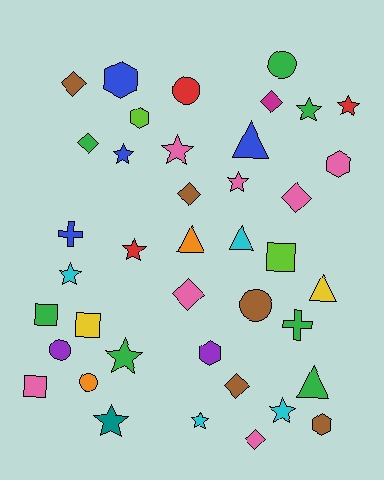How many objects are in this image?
There are 40 objects.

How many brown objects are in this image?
There are 5 brown objects.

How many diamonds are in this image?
There are 8 diamonds.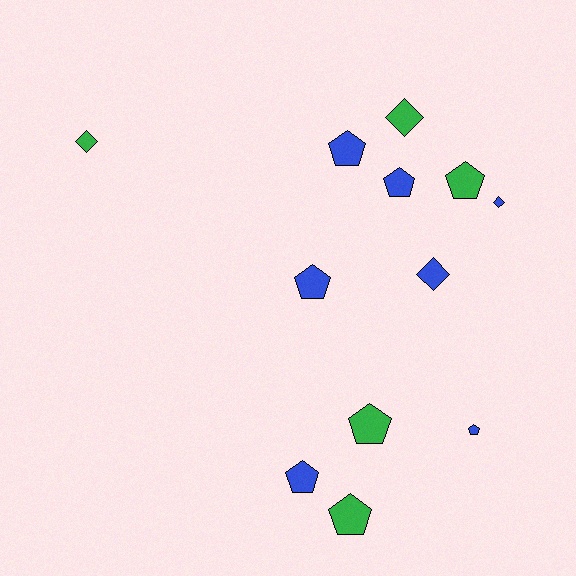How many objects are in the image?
There are 12 objects.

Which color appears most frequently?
Blue, with 7 objects.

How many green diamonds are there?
There are 2 green diamonds.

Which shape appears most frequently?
Pentagon, with 8 objects.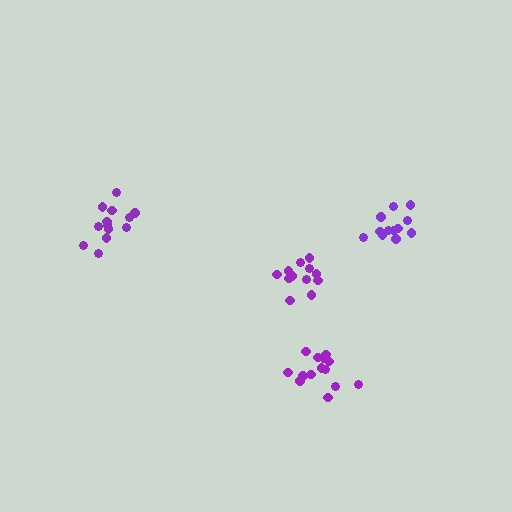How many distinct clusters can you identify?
There are 4 distinct clusters.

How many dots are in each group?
Group 1: 13 dots, Group 2: 12 dots, Group 3: 12 dots, Group 4: 14 dots (51 total).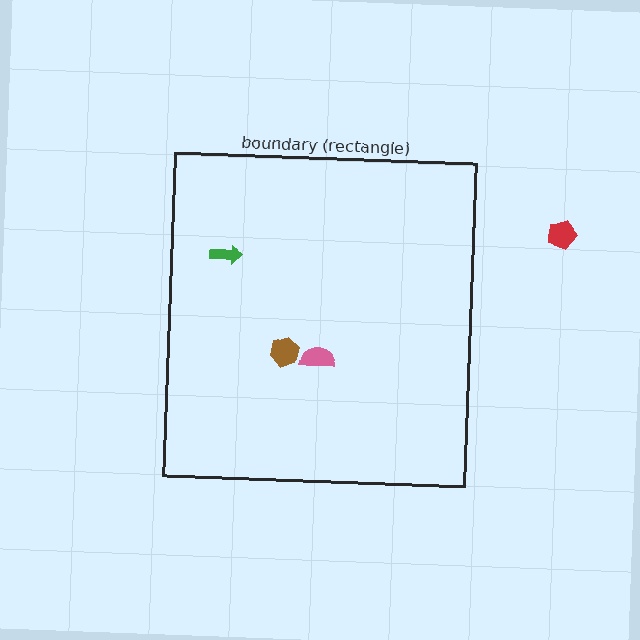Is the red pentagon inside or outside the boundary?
Outside.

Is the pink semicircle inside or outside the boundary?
Inside.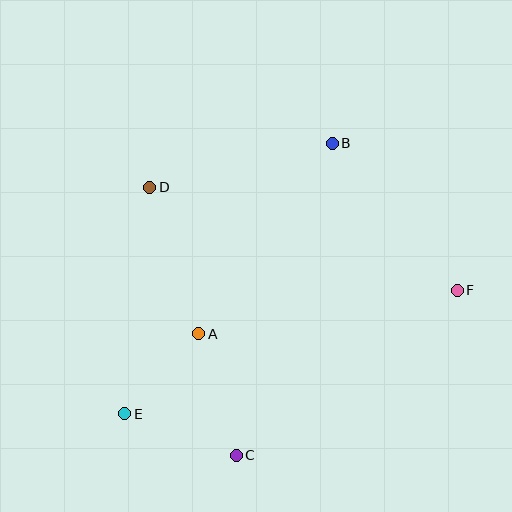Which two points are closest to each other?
Points A and E are closest to each other.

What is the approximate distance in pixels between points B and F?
The distance between B and F is approximately 193 pixels.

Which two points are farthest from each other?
Points E and F are farthest from each other.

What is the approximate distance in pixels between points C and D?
The distance between C and D is approximately 281 pixels.